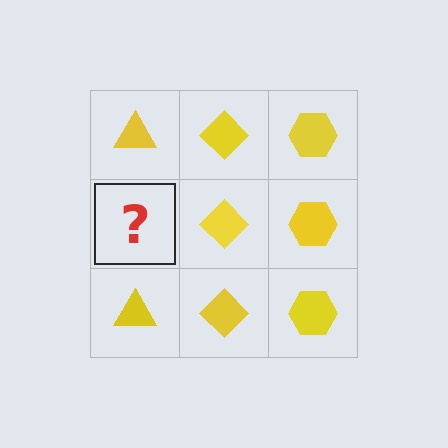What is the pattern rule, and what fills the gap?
The rule is that each column has a consistent shape. The gap should be filled with a yellow triangle.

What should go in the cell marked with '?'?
The missing cell should contain a yellow triangle.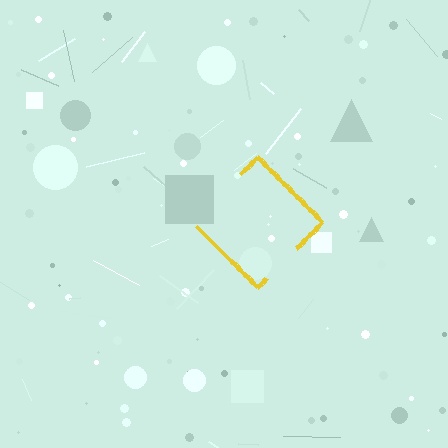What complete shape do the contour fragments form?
The contour fragments form a diamond.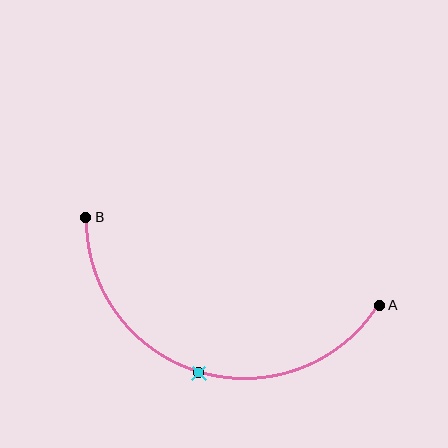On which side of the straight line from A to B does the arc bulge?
The arc bulges below the straight line connecting A and B.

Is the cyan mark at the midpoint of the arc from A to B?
Yes. The cyan mark lies on the arc at equal arc-length from both A and B — it is the arc midpoint.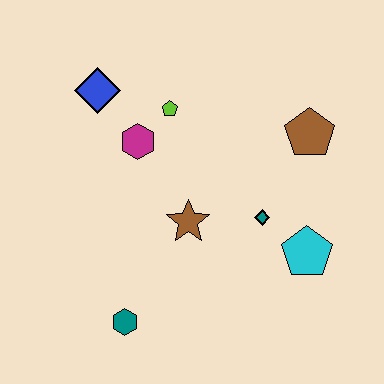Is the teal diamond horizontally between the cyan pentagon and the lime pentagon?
Yes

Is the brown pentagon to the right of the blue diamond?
Yes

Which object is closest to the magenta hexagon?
The lime pentagon is closest to the magenta hexagon.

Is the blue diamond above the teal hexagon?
Yes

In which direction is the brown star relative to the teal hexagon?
The brown star is above the teal hexagon.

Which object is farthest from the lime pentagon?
The teal hexagon is farthest from the lime pentagon.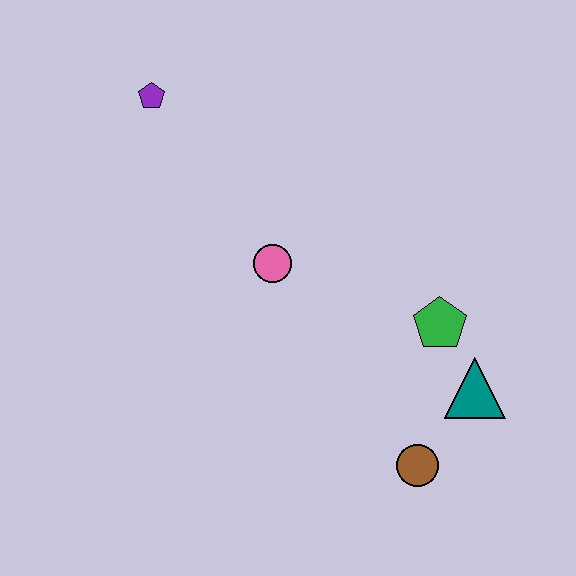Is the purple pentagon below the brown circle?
No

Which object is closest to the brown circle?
The teal triangle is closest to the brown circle.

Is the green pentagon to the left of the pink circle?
No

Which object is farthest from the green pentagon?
The purple pentagon is farthest from the green pentagon.